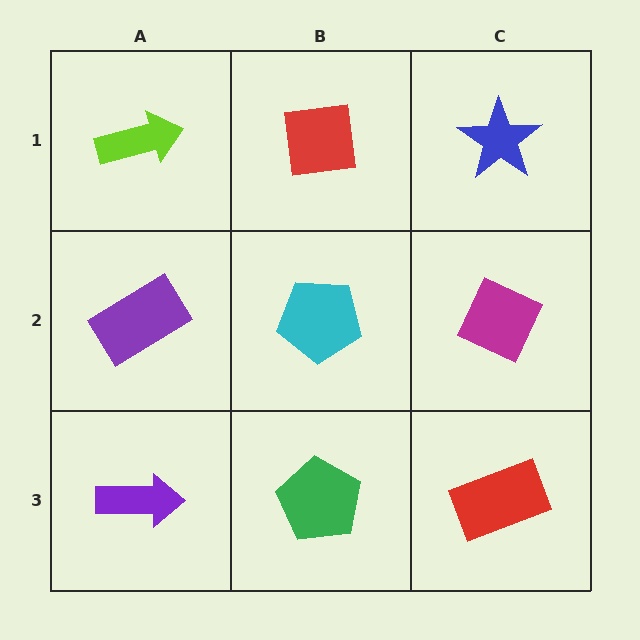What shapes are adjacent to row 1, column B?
A cyan pentagon (row 2, column B), a lime arrow (row 1, column A), a blue star (row 1, column C).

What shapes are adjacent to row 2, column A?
A lime arrow (row 1, column A), a purple arrow (row 3, column A), a cyan pentagon (row 2, column B).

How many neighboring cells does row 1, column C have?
2.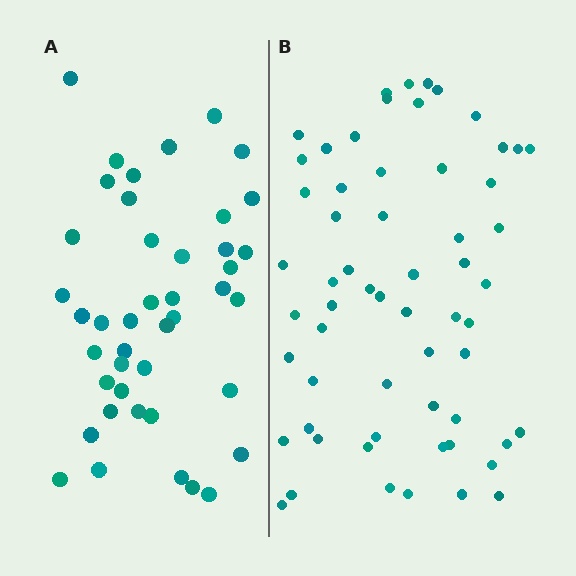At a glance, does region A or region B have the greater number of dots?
Region B (the right region) has more dots.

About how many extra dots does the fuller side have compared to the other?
Region B has approximately 15 more dots than region A.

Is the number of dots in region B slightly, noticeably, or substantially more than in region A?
Region B has noticeably more, but not dramatically so. The ratio is roughly 1.4 to 1.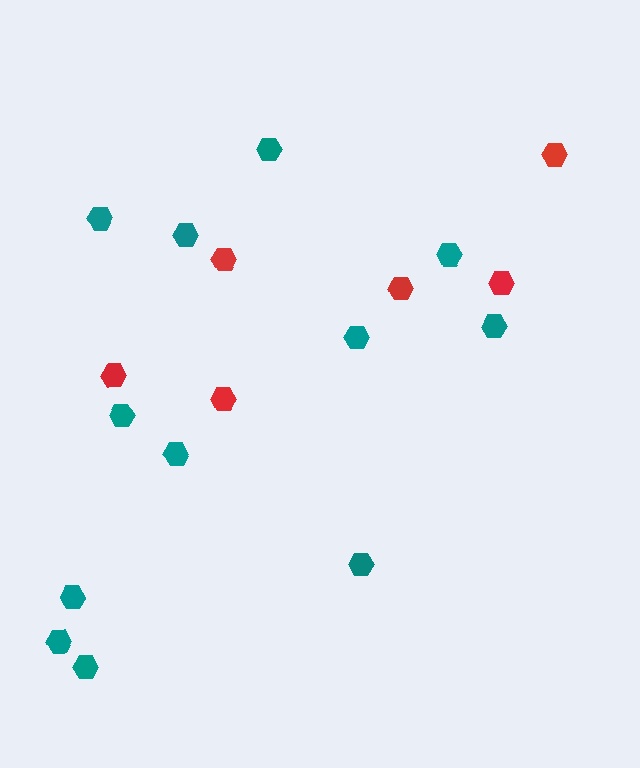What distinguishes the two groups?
There are 2 groups: one group of red hexagons (6) and one group of teal hexagons (12).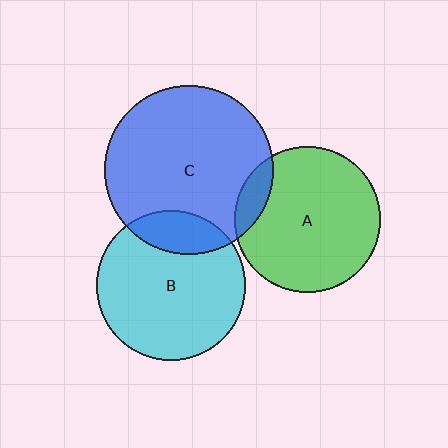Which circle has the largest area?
Circle C (blue).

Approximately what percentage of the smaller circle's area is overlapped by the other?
Approximately 20%.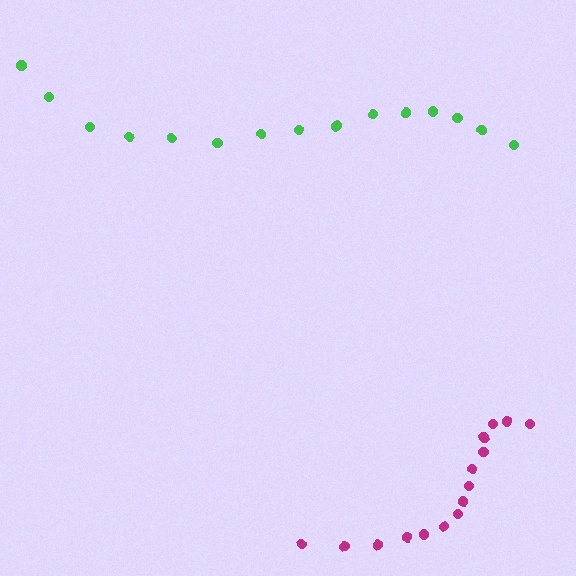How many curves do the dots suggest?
There are 2 distinct paths.